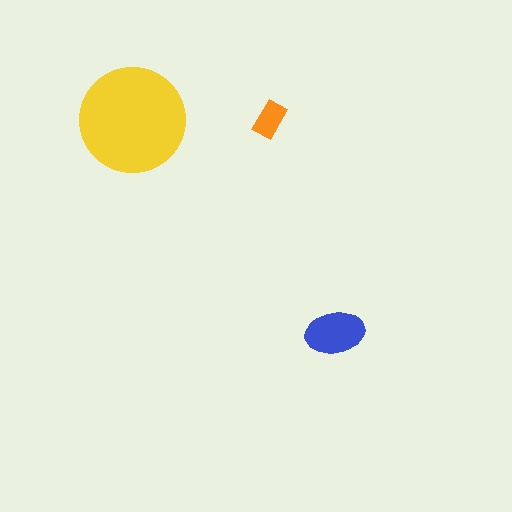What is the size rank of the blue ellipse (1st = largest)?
2nd.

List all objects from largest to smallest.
The yellow circle, the blue ellipse, the orange rectangle.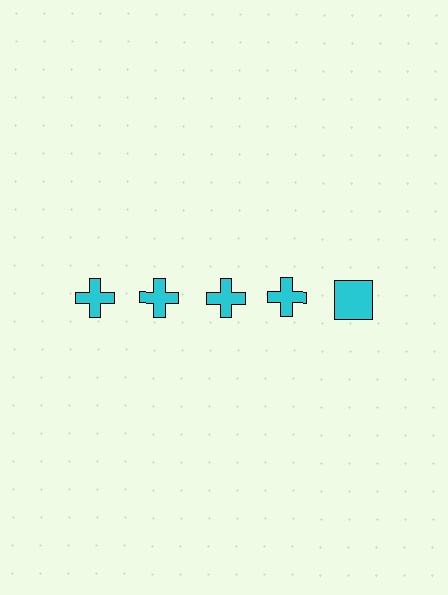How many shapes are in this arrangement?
There are 5 shapes arranged in a grid pattern.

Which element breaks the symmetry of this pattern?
The cyan square in the top row, rightmost column breaks the symmetry. All other shapes are cyan crosses.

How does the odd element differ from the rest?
It has a different shape: square instead of cross.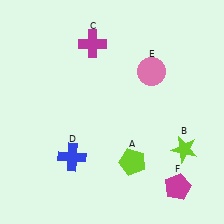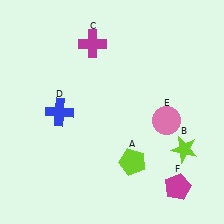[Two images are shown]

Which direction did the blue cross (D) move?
The blue cross (D) moved up.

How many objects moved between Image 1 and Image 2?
2 objects moved between the two images.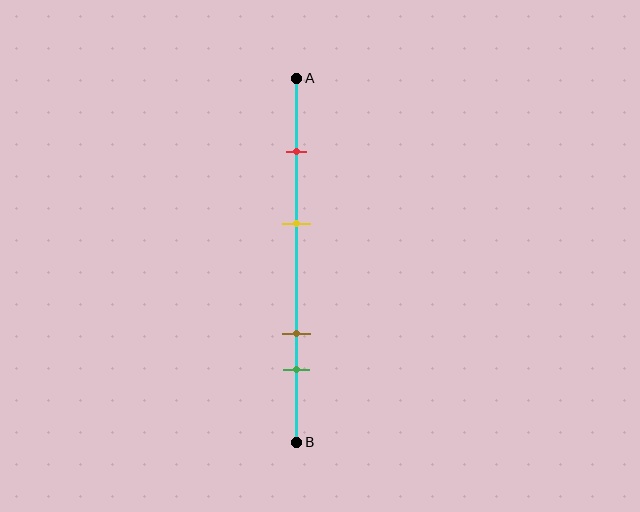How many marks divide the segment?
There are 4 marks dividing the segment.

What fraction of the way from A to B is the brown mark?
The brown mark is approximately 70% (0.7) of the way from A to B.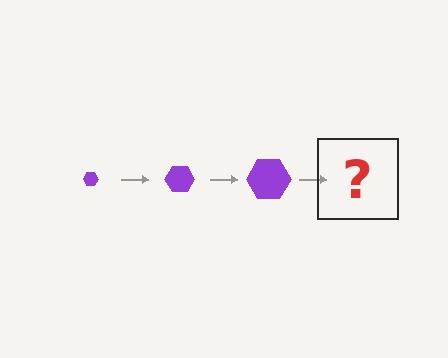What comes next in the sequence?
The next element should be a purple hexagon, larger than the previous one.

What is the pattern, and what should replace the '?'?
The pattern is that the hexagon gets progressively larger each step. The '?' should be a purple hexagon, larger than the previous one.